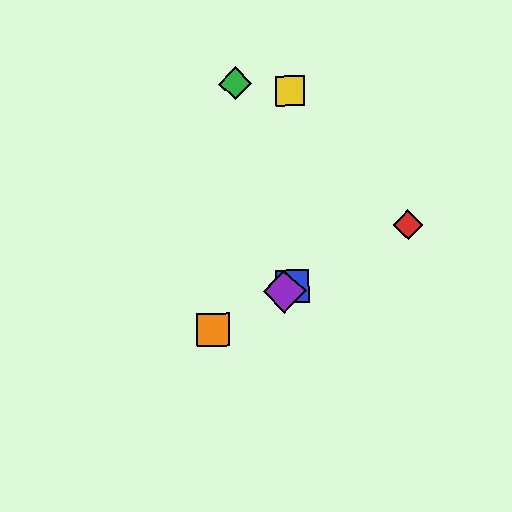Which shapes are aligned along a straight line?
The red diamond, the blue square, the purple diamond, the orange square are aligned along a straight line.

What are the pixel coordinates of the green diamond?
The green diamond is at (235, 83).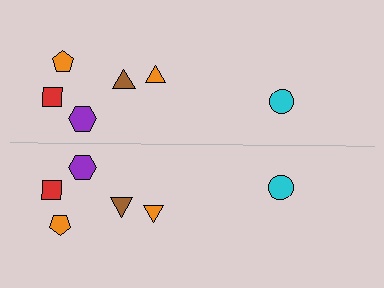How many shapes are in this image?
There are 12 shapes in this image.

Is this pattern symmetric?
Yes, this pattern has bilateral (reflection) symmetry.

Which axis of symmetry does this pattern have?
The pattern has a horizontal axis of symmetry running through the center of the image.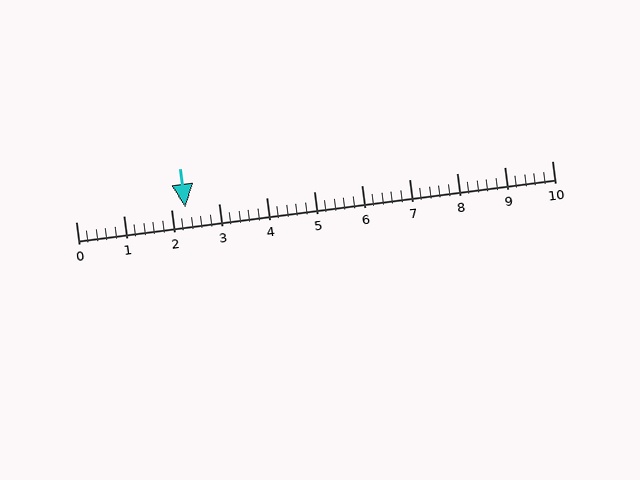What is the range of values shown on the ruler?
The ruler shows values from 0 to 10.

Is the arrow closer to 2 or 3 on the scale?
The arrow is closer to 2.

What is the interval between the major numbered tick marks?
The major tick marks are spaced 1 units apart.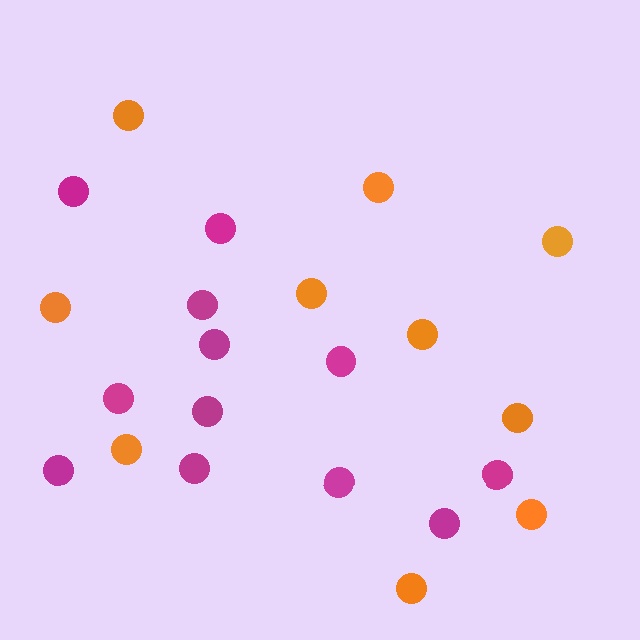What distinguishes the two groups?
There are 2 groups: one group of magenta circles (12) and one group of orange circles (10).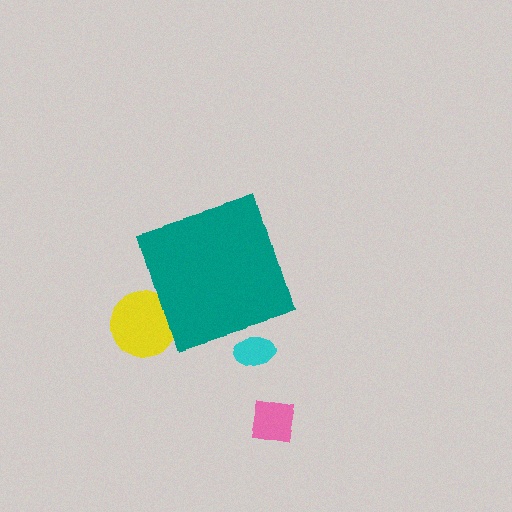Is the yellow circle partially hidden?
Yes, the yellow circle is partially hidden behind the teal diamond.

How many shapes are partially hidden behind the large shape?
2 shapes are partially hidden.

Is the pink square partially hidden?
No, the pink square is fully visible.